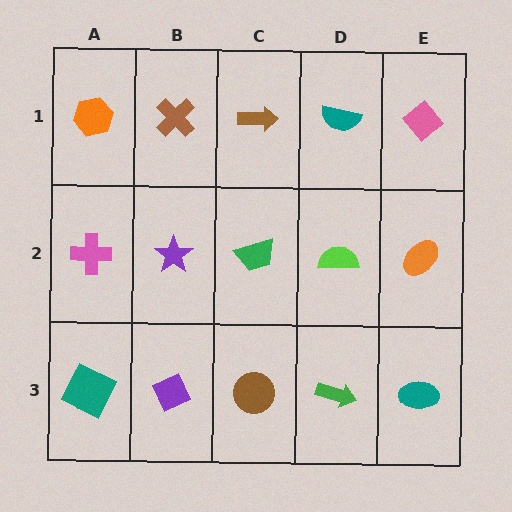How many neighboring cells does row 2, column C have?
4.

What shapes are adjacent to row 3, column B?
A purple star (row 2, column B), a teal square (row 3, column A), a brown circle (row 3, column C).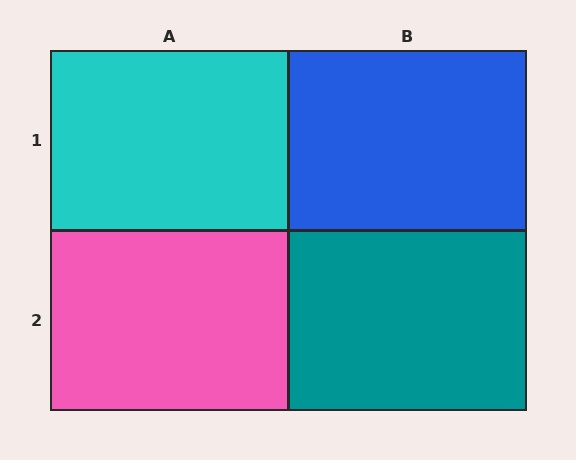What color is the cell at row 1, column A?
Cyan.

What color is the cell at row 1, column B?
Blue.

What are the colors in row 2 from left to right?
Pink, teal.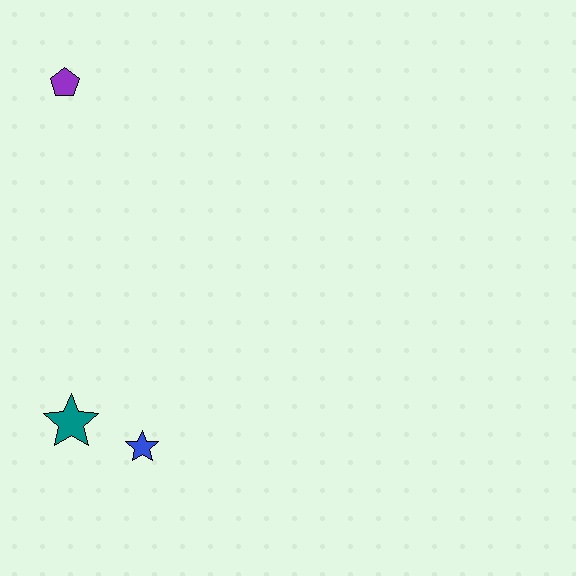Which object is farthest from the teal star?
The purple pentagon is farthest from the teal star.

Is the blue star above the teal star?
No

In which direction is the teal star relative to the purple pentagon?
The teal star is below the purple pentagon.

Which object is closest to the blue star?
The teal star is closest to the blue star.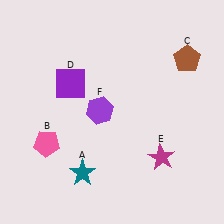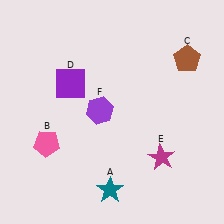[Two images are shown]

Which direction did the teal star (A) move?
The teal star (A) moved right.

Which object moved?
The teal star (A) moved right.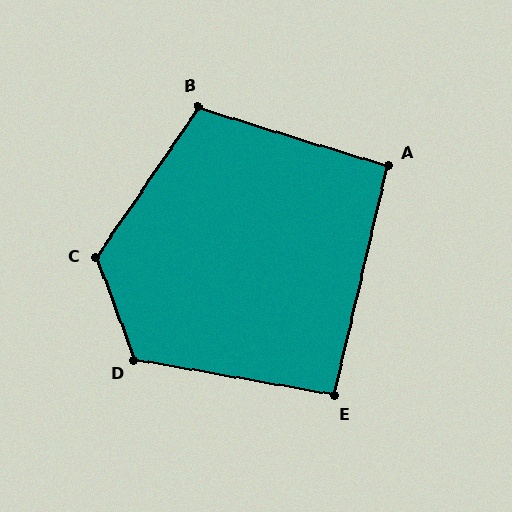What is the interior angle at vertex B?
Approximately 107 degrees (obtuse).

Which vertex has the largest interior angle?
C, at approximately 125 degrees.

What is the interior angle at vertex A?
Approximately 94 degrees (approximately right).